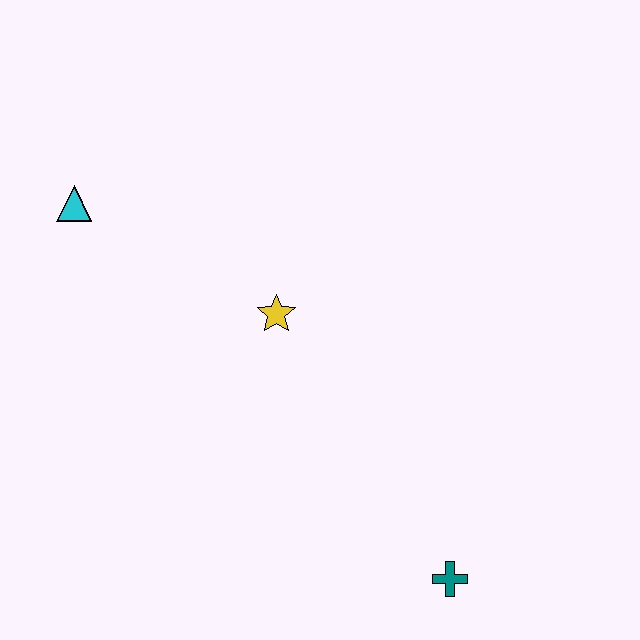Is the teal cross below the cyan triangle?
Yes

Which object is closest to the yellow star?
The cyan triangle is closest to the yellow star.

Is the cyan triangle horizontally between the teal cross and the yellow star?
No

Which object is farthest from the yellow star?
The teal cross is farthest from the yellow star.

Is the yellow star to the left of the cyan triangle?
No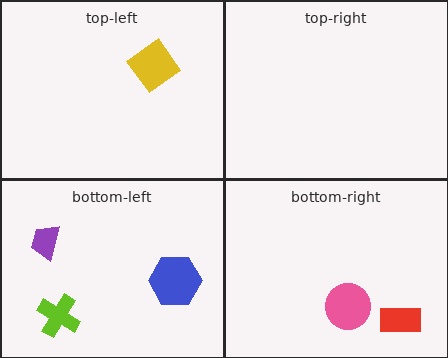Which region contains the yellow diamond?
The top-left region.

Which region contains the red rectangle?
The bottom-right region.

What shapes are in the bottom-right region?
The red rectangle, the pink circle.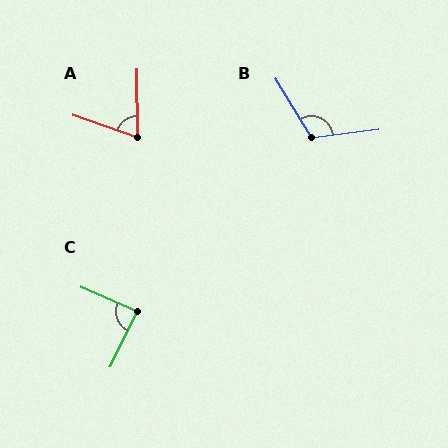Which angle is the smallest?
A, at approximately 70 degrees.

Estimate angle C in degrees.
Approximately 87 degrees.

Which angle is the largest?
B, at approximately 115 degrees.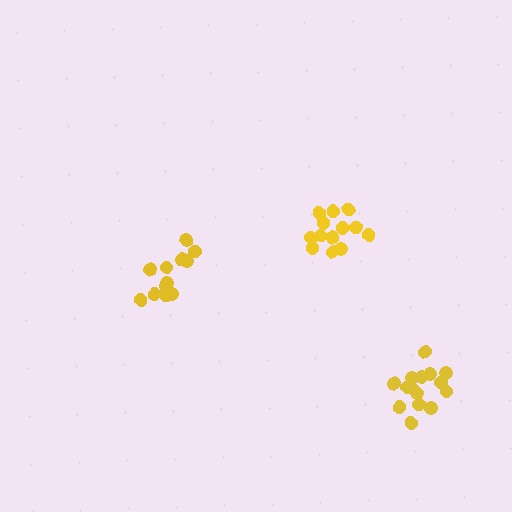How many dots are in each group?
Group 1: 13 dots, Group 2: 13 dots, Group 3: 15 dots (41 total).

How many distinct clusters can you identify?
There are 3 distinct clusters.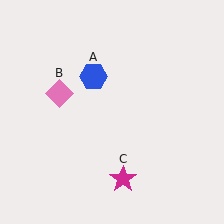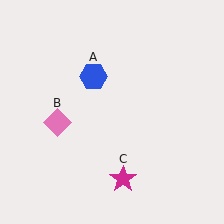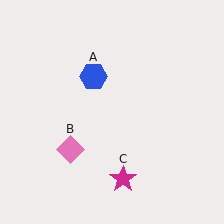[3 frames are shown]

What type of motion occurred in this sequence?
The pink diamond (object B) rotated counterclockwise around the center of the scene.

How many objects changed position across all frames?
1 object changed position: pink diamond (object B).